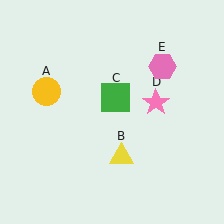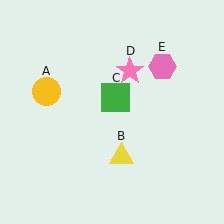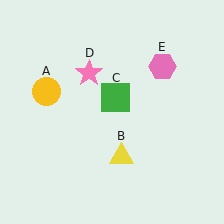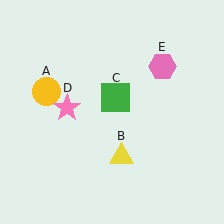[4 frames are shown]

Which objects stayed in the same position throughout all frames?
Yellow circle (object A) and yellow triangle (object B) and green square (object C) and pink hexagon (object E) remained stationary.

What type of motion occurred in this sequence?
The pink star (object D) rotated counterclockwise around the center of the scene.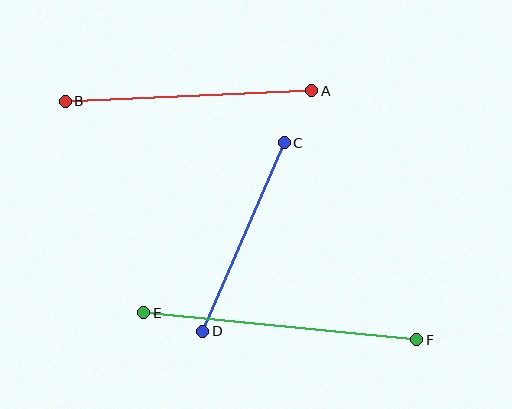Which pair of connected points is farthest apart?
Points E and F are farthest apart.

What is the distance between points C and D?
The distance is approximately 206 pixels.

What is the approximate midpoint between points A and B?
The midpoint is at approximately (189, 96) pixels.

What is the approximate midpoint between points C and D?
The midpoint is at approximately (244, 237) pixels.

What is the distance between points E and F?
The distance is approximately 274 pixels.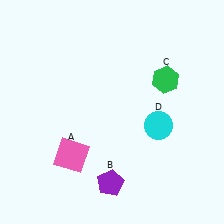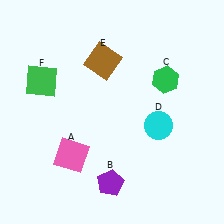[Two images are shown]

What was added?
A brown square (E), a green square (F) were added in Image 2.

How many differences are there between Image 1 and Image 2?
There are 2 differences between the two images.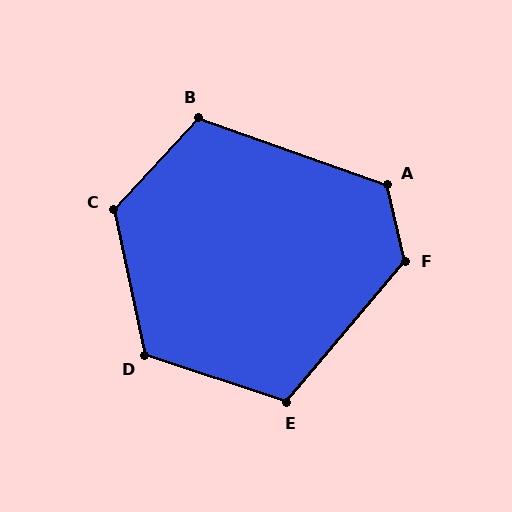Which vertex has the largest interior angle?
F, at approximately 127 degrees.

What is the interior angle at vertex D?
Approximately 120 degrees (obtuse).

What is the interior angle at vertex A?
Approximately 123 degrees (obtuse).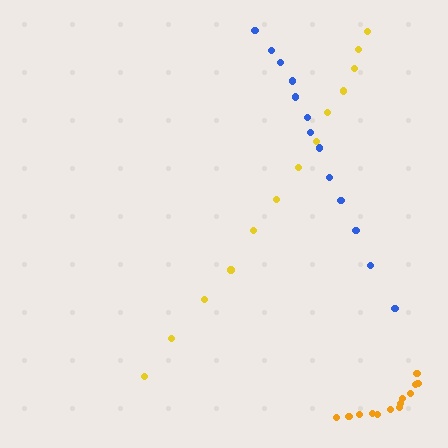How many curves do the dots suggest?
There are 3 distinct paths.